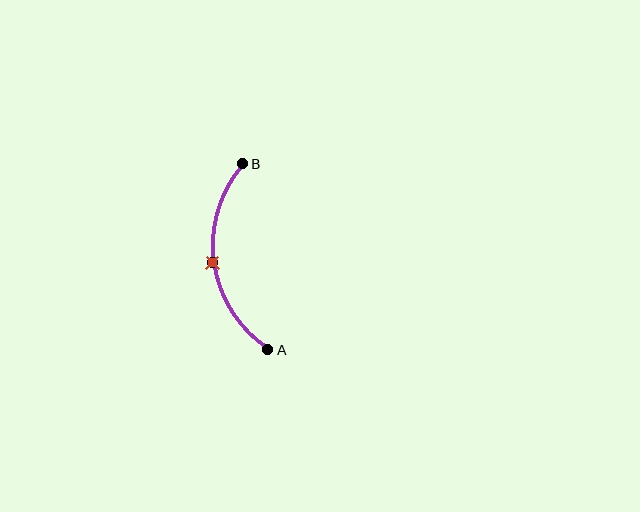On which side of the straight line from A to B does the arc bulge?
The arc bulges to the left of the straight line connecting A and B.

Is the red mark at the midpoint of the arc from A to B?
Yes. The red mark lies on the arc at equal arc-length from both A and B — it is the arc midpoint.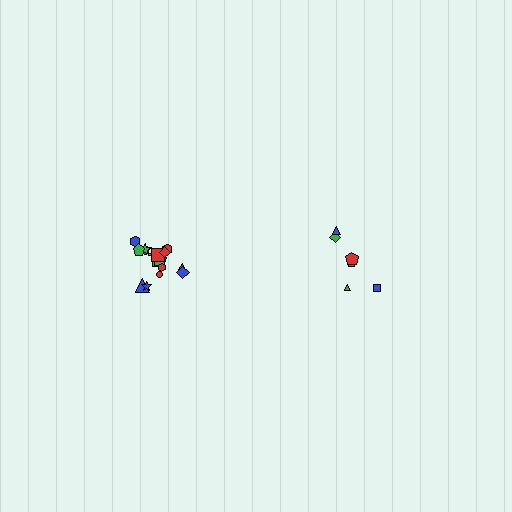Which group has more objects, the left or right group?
The left group.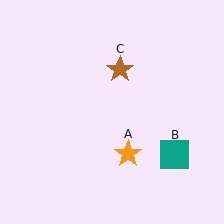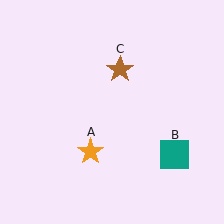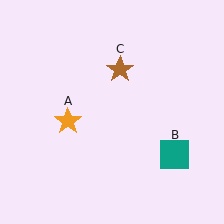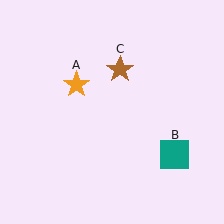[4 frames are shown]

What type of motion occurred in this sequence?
The orange star (object A) rotated clockwise around the center of the scene.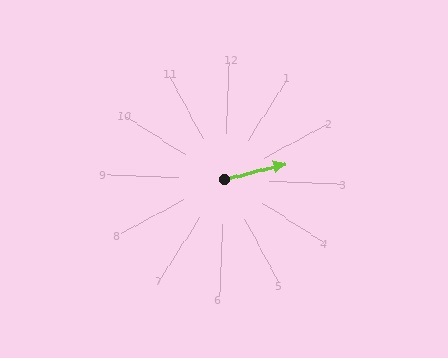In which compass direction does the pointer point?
East.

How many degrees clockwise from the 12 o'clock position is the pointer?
Approximately 74 degrees.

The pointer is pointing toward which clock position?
Roughly 2 o'clock.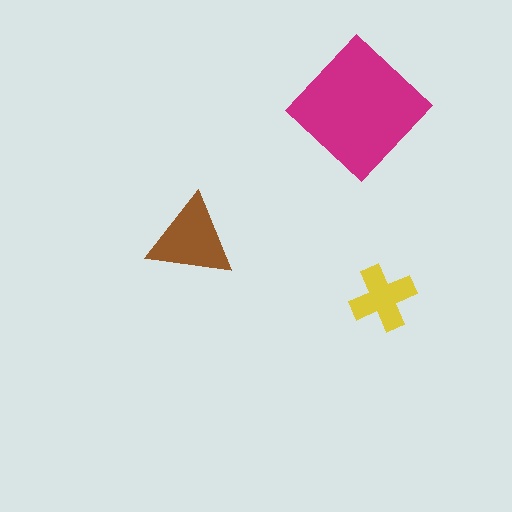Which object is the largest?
The magenta diamond.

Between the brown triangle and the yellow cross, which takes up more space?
The brown triangle.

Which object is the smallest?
The yellow cross.